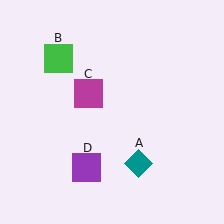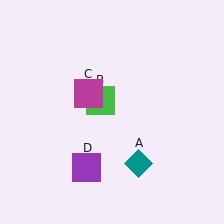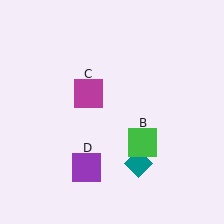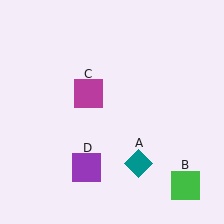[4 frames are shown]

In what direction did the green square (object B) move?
The green square (object B) moved down and to the right.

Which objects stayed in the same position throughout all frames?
Teal diamond (object A) and magenta square (object C) and purple square (object D) remained stationary.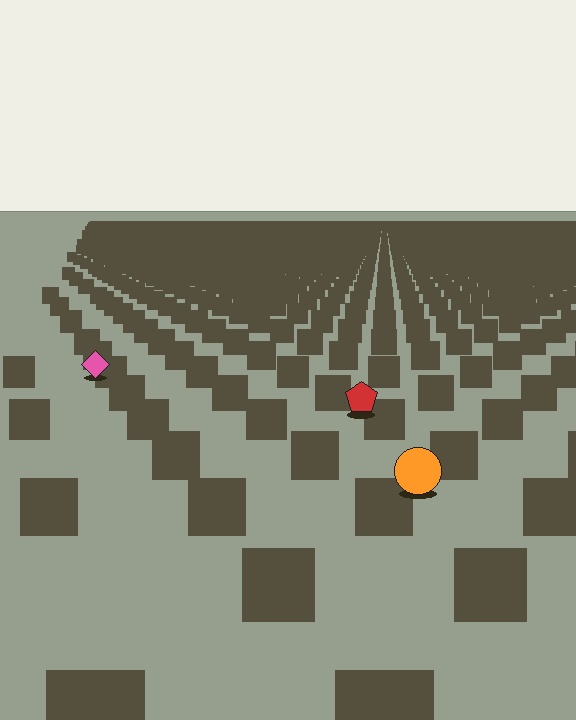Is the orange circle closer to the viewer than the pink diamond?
Yes. The orange circle is closer — you can tell from the texture gradient: the ground texture is coarser near it.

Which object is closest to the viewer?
The orange circle is closest. The texture marks near it are larger and more spread out.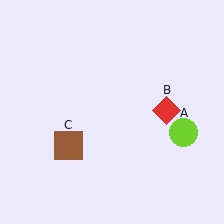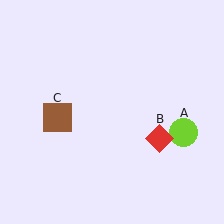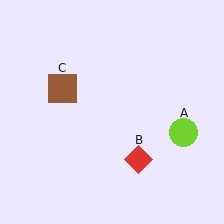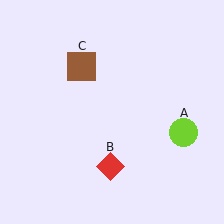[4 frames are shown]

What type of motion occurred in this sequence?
The red diamond (object B), brown square (object C) rotated clockwise around the center of the scene.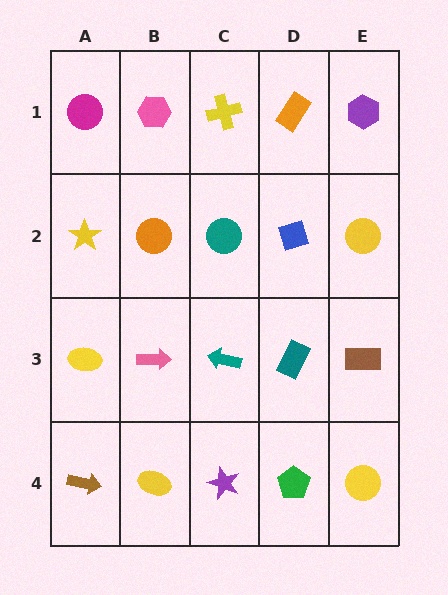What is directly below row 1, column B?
An orange circle.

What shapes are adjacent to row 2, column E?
A purple hexagon (row 1, column E), a brown rectangle (row 3, column E), a blue diamond (row 2, column D).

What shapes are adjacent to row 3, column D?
A blue diamond (row 2, column D), a green pentagon (row 4, column D), a teal arrow (row 3, column C), a brown rectangle (row 3, column E).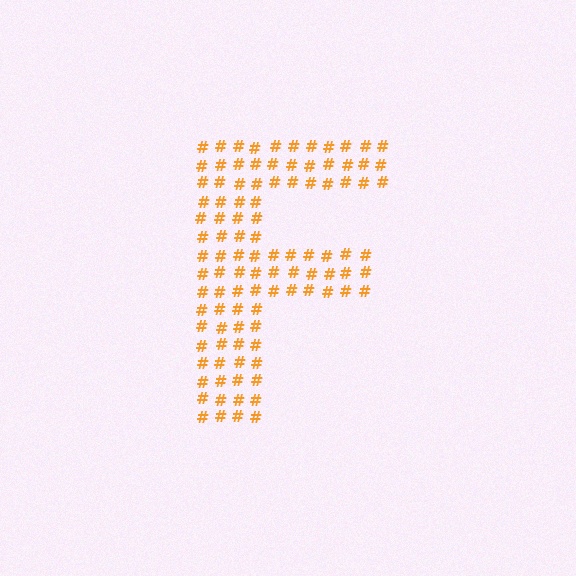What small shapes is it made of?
It is made of small hash symbols.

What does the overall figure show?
The overall figure shows the letter F.